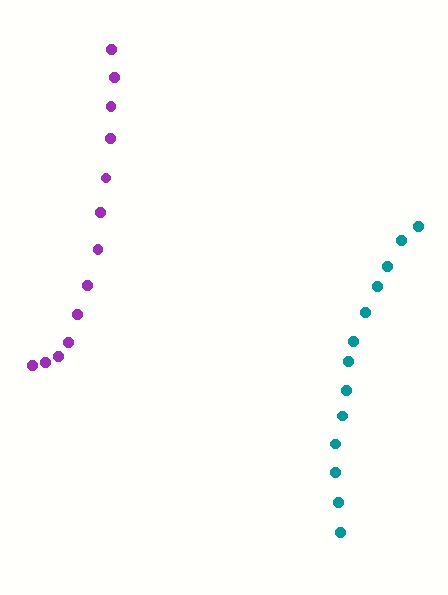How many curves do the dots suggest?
There are 2 distinct paths.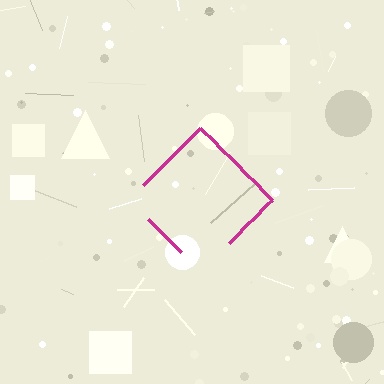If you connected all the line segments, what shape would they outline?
They would outline a diamond.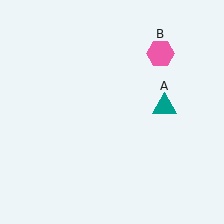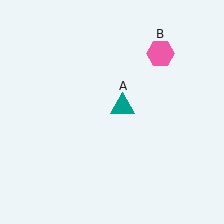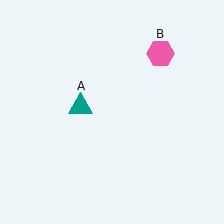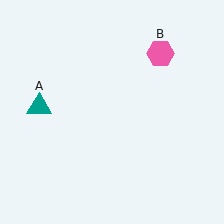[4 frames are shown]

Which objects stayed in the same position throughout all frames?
Pink hexagon (object B) remained stationary.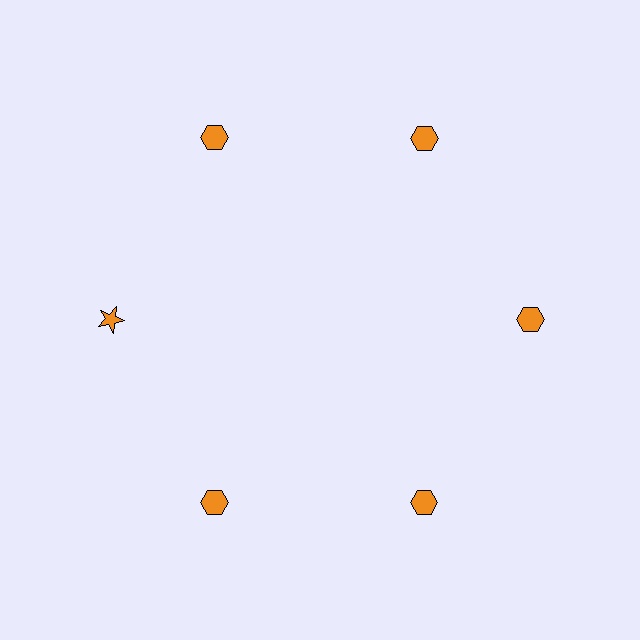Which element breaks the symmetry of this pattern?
The orange star at roughly the 9 o'clock position breaks the symmetry. All other shapes are orange hexagons.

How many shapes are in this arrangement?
There are 6 shapes arranged in a ring pattern.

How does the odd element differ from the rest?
It has a different shape: star instead of hexagon.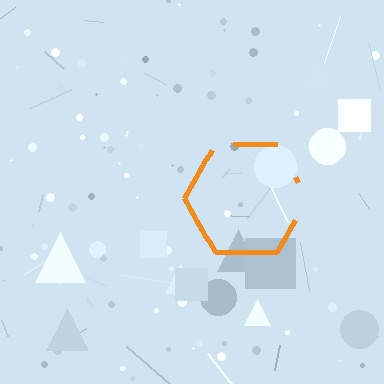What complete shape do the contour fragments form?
The contour fragments form a hexagon.